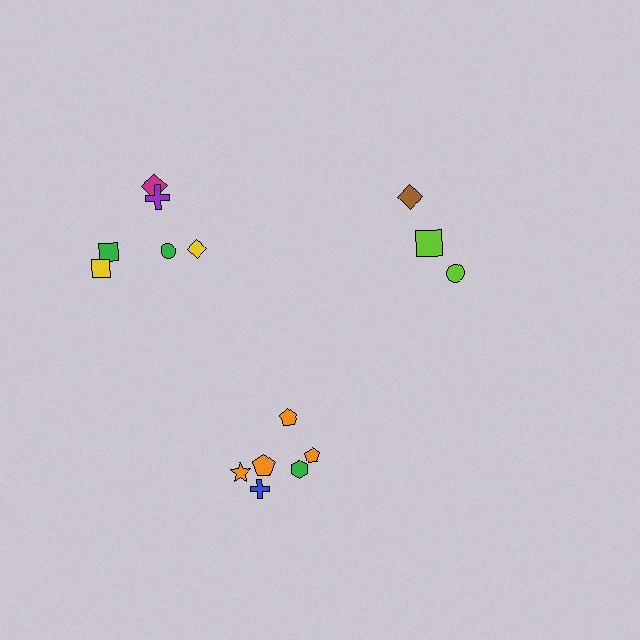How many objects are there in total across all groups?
There are 15 objects.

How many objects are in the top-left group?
There are 6 objects.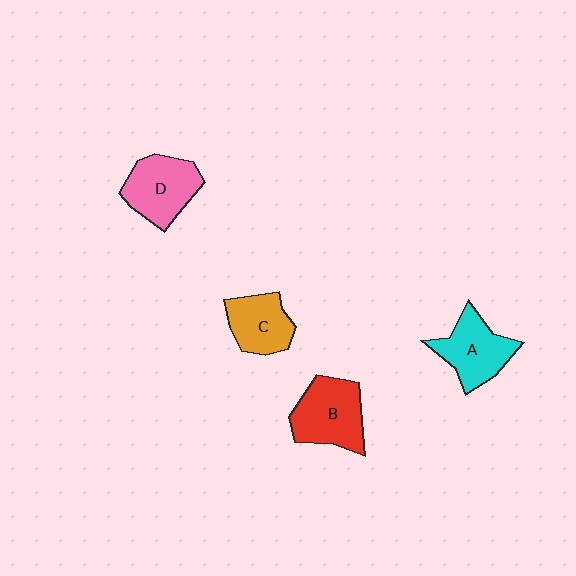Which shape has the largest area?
Shape B (red).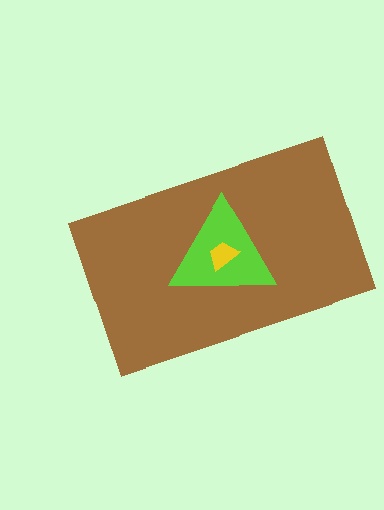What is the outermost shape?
The brown rectangle.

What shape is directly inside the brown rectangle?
The lime triangle.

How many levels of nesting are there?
3.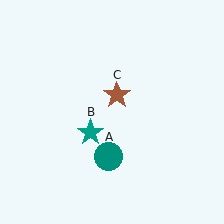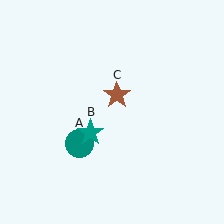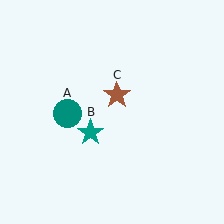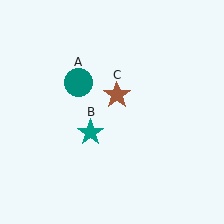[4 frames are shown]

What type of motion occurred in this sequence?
The teal circle (object A) rotated clockwise around the center of the scene.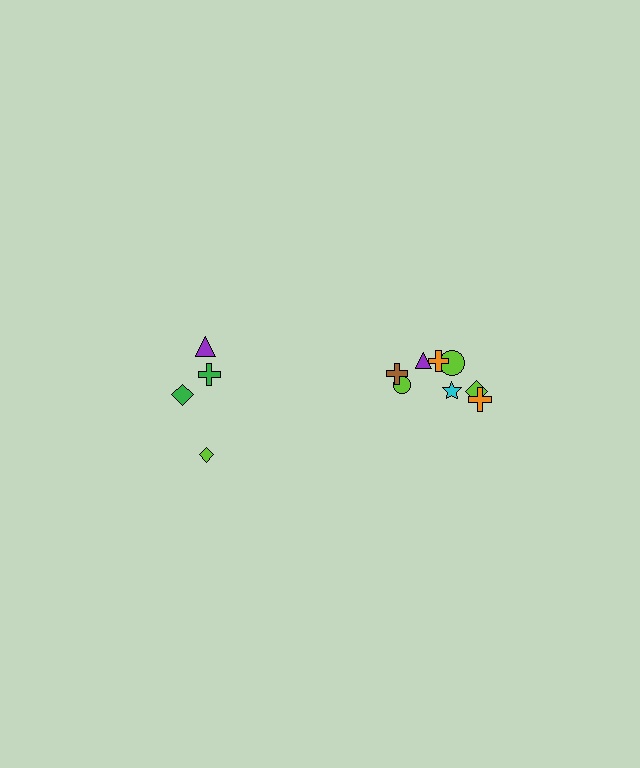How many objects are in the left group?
There are 4 objects.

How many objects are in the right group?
There are 8 objects.